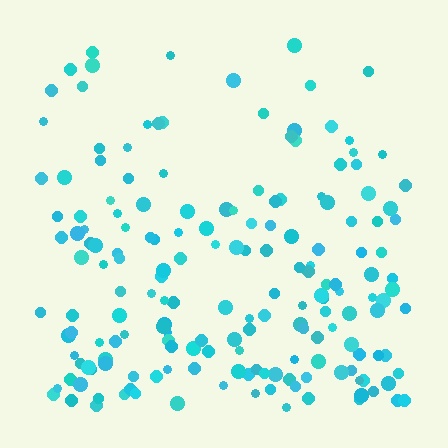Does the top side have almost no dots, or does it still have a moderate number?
Still a moderate number, just noticeably fewer than the bottom.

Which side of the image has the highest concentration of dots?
The bottom.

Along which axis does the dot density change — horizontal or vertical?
Vertical.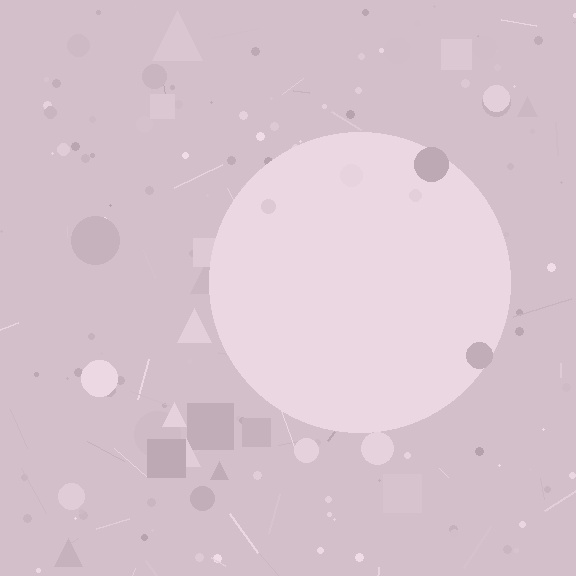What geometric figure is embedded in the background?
A circle is embedded in the background.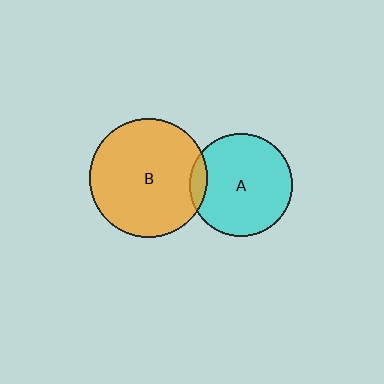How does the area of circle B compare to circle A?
Approximately 1.3 times.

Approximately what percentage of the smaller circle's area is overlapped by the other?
Approximately 10%.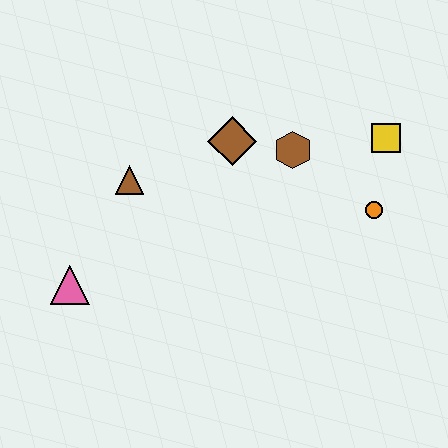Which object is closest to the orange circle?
The yellow square is closest to the orange circle.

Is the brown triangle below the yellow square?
Yes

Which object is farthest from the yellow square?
The pink triangle is farthest from the yellow square.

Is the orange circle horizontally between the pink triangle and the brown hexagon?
No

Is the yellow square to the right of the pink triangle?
Yes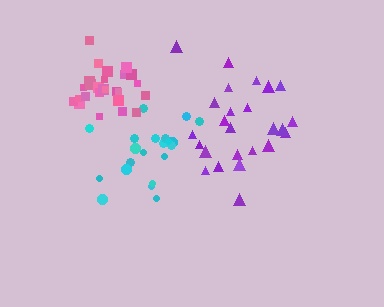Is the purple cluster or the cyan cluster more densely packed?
Cyan.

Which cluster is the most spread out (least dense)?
Purple.